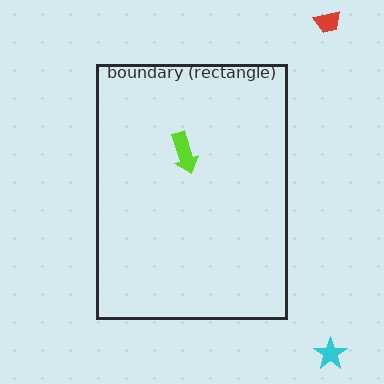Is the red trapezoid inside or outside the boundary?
Outside.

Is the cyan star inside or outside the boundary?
Outside.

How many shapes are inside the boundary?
1 inside, 2 outside.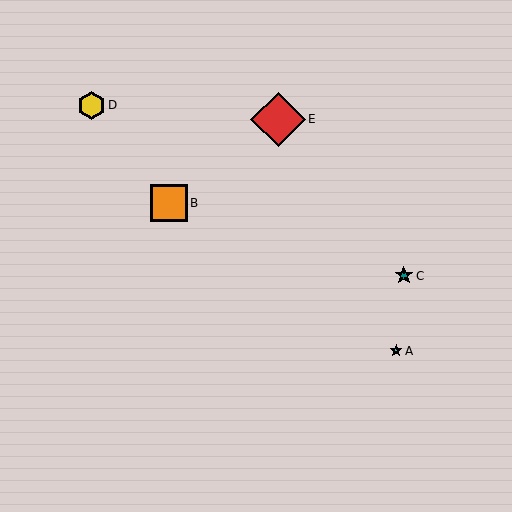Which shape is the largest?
The red diamond (labeled E) is the largest.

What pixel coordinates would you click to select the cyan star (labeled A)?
Click at (396, 351) to select the cyan star A.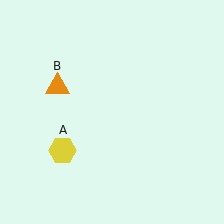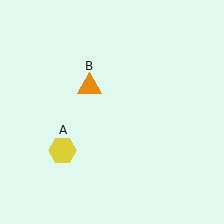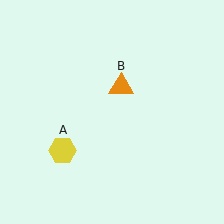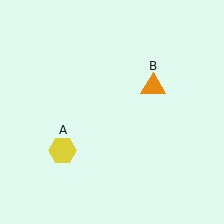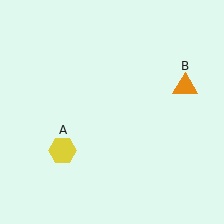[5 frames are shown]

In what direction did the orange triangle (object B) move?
The orange triangle (object B) moved right.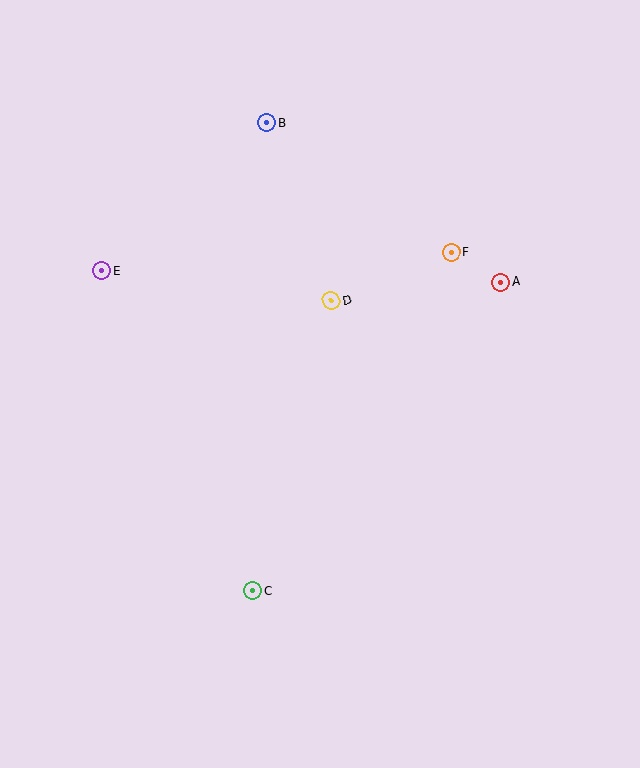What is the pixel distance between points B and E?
The distance between B and E is 222 pixels.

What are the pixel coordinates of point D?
Point D is at (331, 300).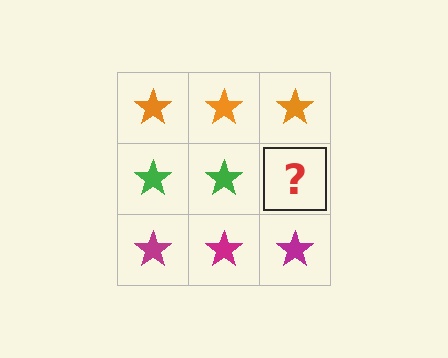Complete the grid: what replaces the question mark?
The question mark should be replaced with a green star.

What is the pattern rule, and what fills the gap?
The rule is that each row has a consistent color. The gap should be filled with a green star.